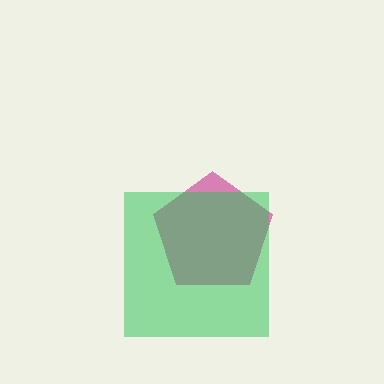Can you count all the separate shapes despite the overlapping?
Yes, there are 2 separate shapes.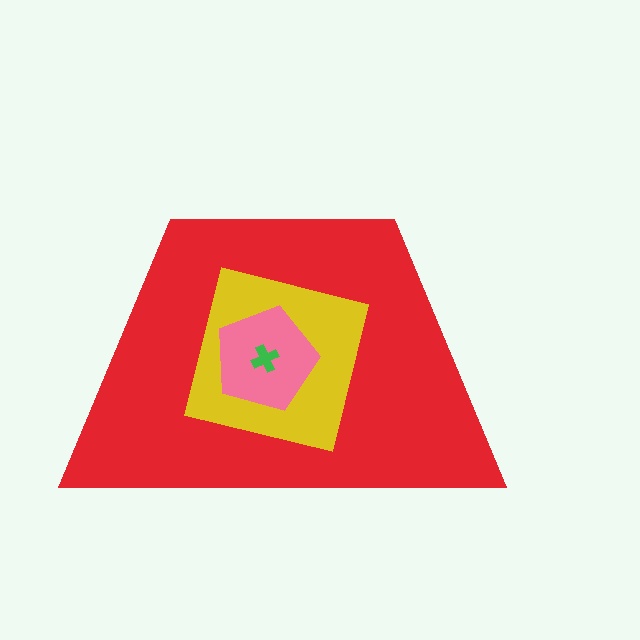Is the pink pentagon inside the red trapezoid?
Yes.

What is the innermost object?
The green cross.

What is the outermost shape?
The red trapezoid.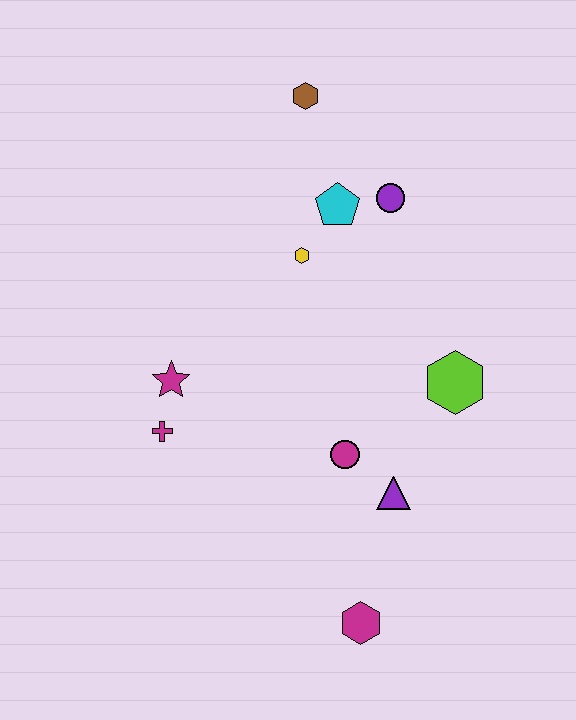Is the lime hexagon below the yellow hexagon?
Yes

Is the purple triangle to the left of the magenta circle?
No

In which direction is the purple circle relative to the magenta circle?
The purple circle is above the magenta circle.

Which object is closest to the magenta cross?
The magenta star is closest to the magenta cross.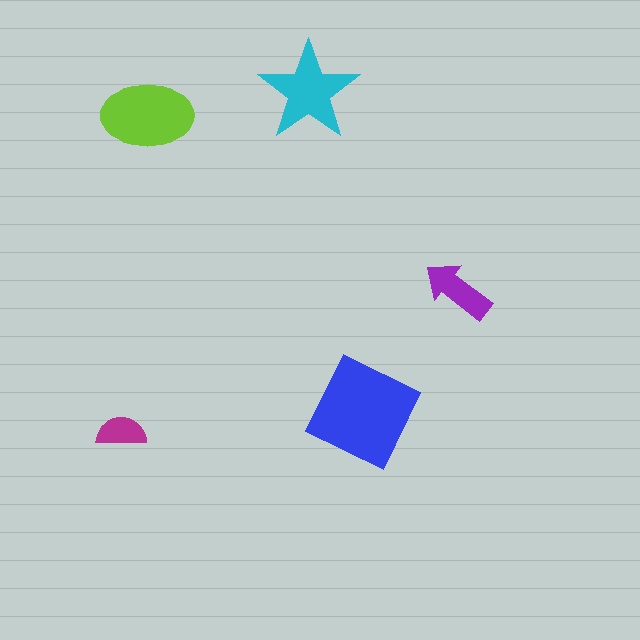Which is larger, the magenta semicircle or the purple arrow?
The purple arrow.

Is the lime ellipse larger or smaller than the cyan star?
Larger.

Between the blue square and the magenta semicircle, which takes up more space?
The blue square.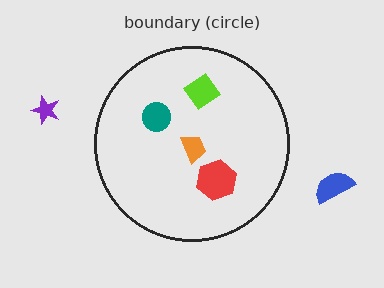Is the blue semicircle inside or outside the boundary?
Outside.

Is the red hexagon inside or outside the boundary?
Inside.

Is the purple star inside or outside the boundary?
Outside.